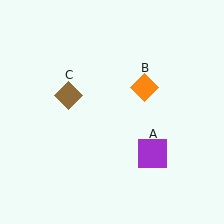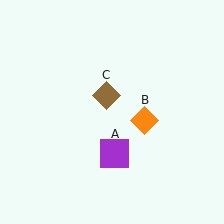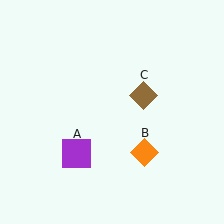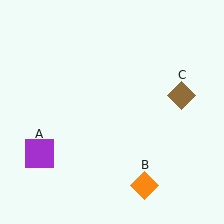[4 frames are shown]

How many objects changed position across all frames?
3 objects changed position: purple square (object A), orange diamond (object B), brown diamond (object C).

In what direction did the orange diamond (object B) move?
The orange diamond (object B) moved down.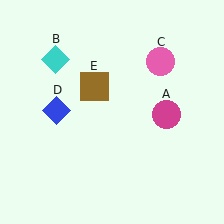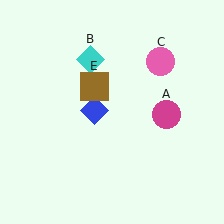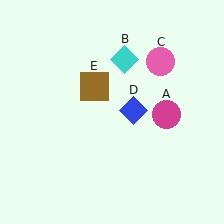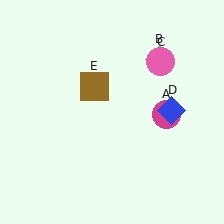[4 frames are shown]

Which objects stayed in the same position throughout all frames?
Magenta circle (object A) and pink circle (object C) and brown square (object E) remained stationary.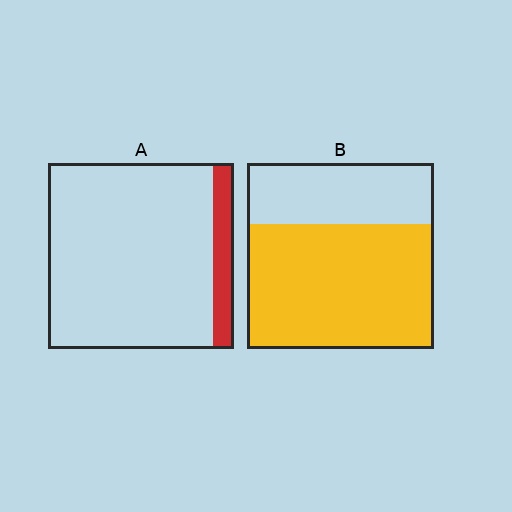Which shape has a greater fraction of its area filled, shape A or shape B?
Shape B.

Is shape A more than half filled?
No.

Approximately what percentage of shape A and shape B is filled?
A is approximately 10% and B is approximately 65%.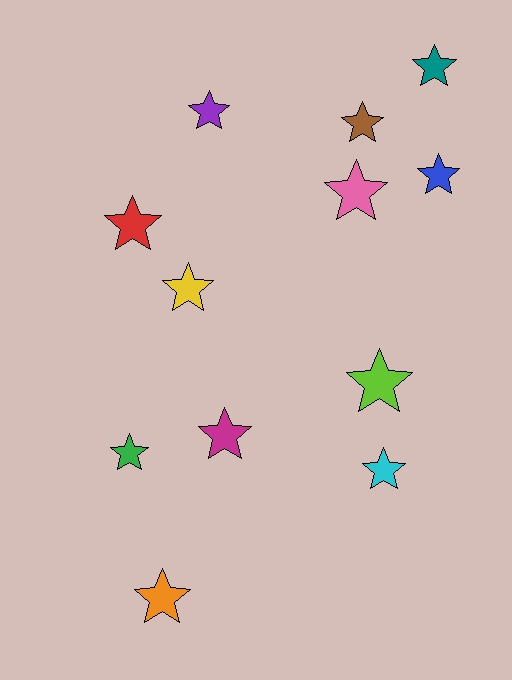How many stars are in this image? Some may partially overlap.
There are 12 stars.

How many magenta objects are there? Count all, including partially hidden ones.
There is 1 magenta object.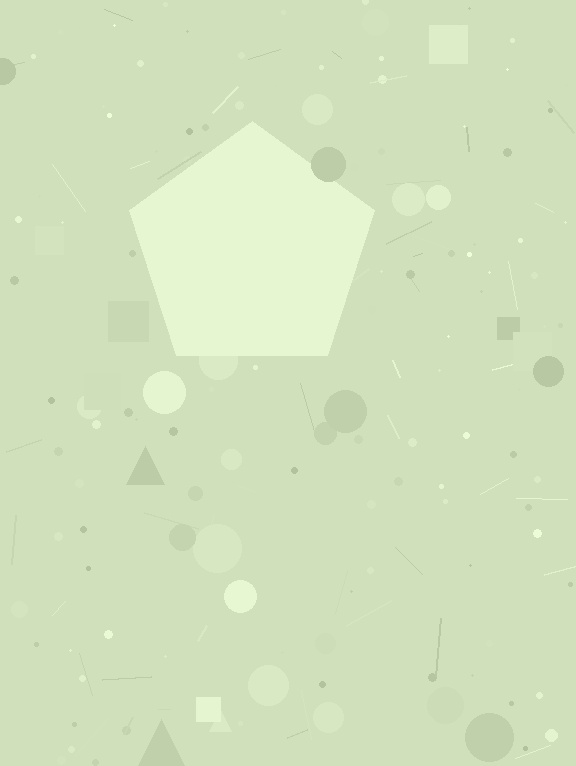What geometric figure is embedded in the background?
A pentagon is embedded in the background.